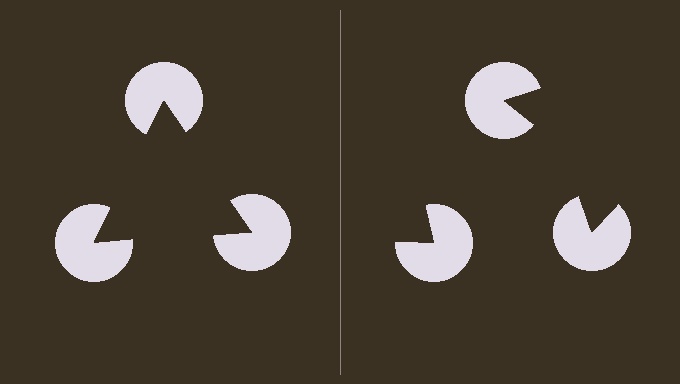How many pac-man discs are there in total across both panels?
6 — 3 on each side.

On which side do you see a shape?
An illusory triangle appears on the left side. On the right side the wedge cuts are rotated, so no coherent shape forms.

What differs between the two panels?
The pac-man discs are positioned identically on both sides; only the wedge orientations differ. On the left they align to a triangle; on the right they are misaligned.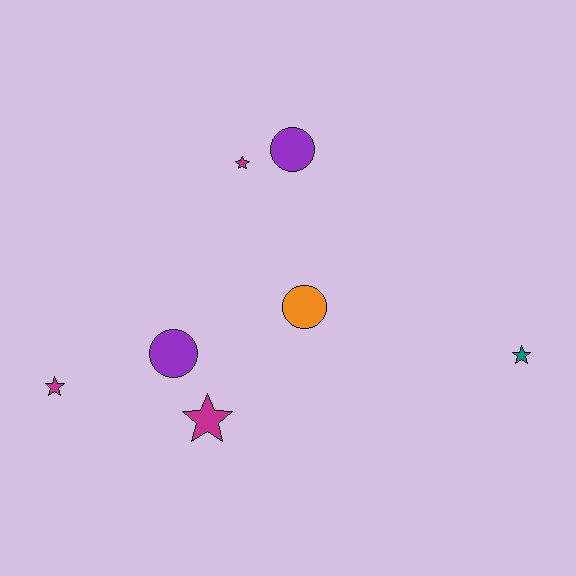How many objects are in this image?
There are 7 objects.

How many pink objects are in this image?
There are no pink objects.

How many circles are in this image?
There are 3 circles.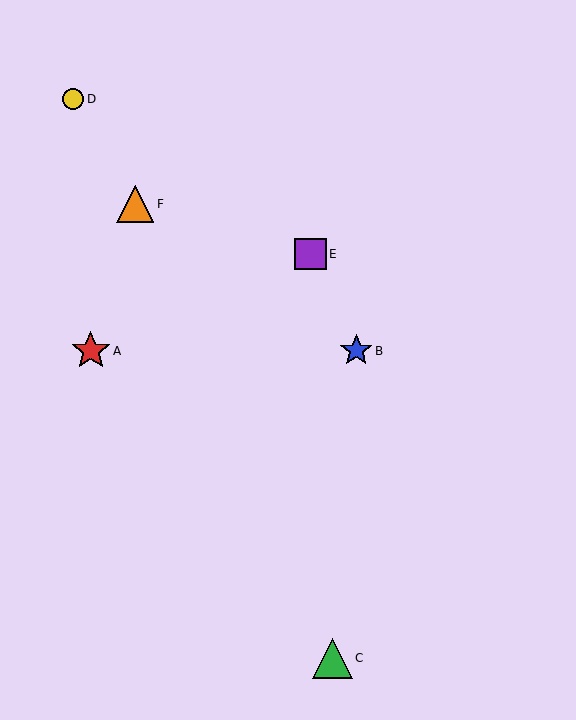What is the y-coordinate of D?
Object D is at y≈99.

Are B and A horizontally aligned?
Yes, both are at y≈351.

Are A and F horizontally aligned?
No, A is at y≈351 and F is at y≈204.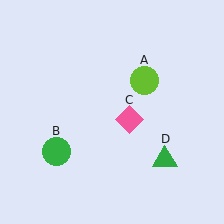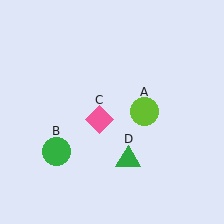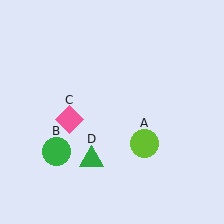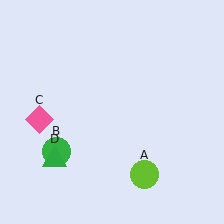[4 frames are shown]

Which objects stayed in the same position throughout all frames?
Green circle (object B) remained stationary.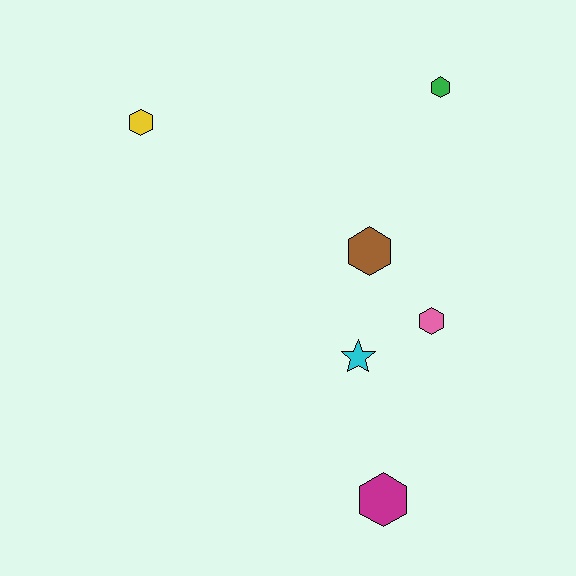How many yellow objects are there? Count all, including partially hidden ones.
There is 1 yellow object.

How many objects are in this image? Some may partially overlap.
There are 6 objects.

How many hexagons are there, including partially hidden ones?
There are 5 hexagons.